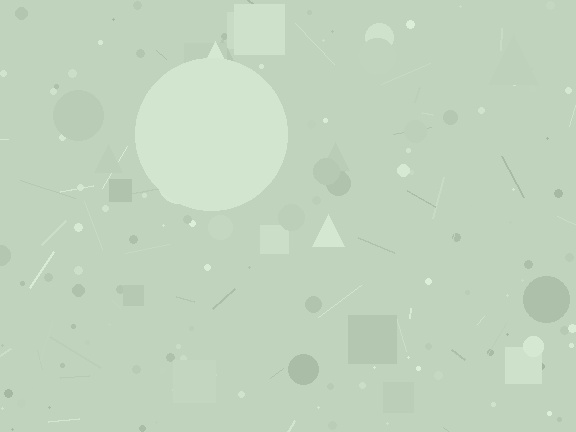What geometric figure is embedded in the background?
A circle is embedded in the background.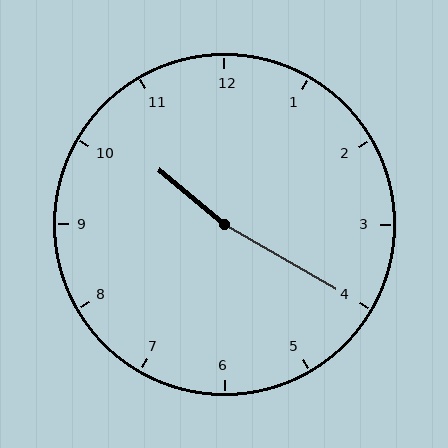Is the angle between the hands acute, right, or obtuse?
It is obtuse.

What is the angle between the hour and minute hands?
Approximately 170 degrees.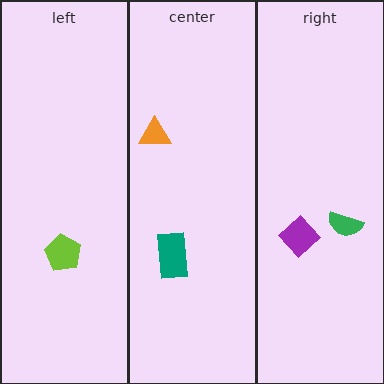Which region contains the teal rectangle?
The center region.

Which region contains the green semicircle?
The right region.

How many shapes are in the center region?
2.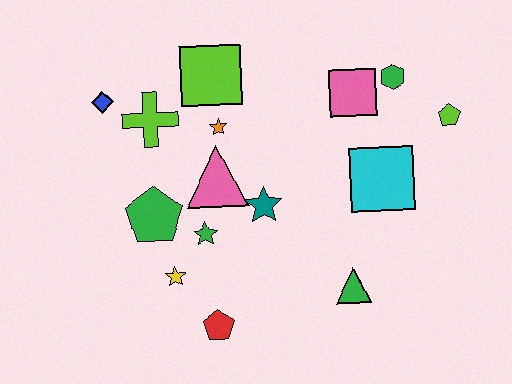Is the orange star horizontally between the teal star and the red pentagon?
Yes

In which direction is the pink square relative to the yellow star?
The pink square is to the right of the yellow star.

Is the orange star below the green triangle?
No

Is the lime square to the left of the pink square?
Yes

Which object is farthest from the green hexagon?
The red pentagon is farthest from the green hexagon.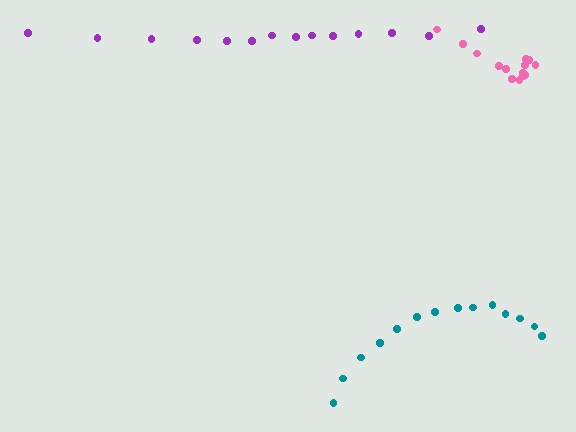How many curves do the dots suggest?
There are 3 distinct paths.